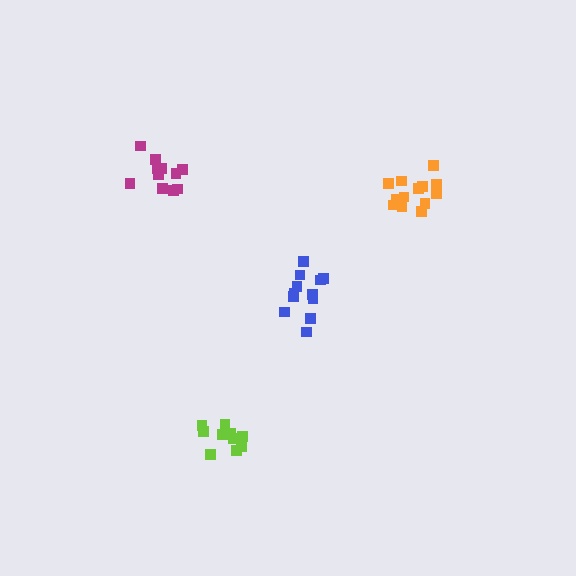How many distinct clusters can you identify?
There are 4 distinct clusters.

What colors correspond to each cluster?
The clusters are colored: magenta, orange, lime, blue.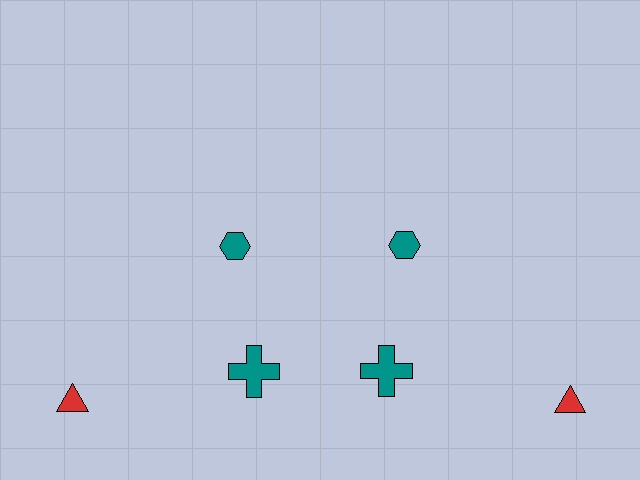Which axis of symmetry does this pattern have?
The pattern has a vertical axis of symmetry running through the center of the image.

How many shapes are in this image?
There are 6 shapes in this image.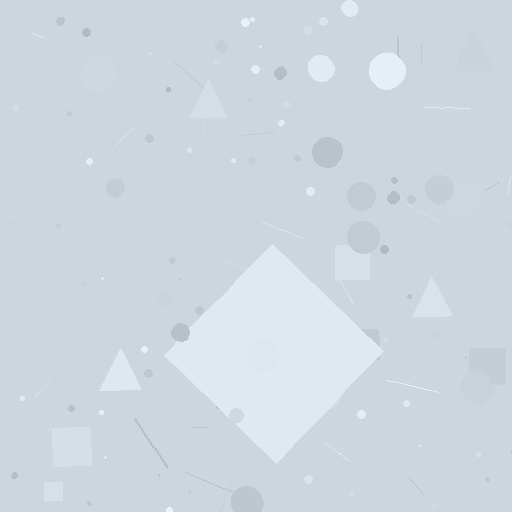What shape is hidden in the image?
A diamond is hidden in the image.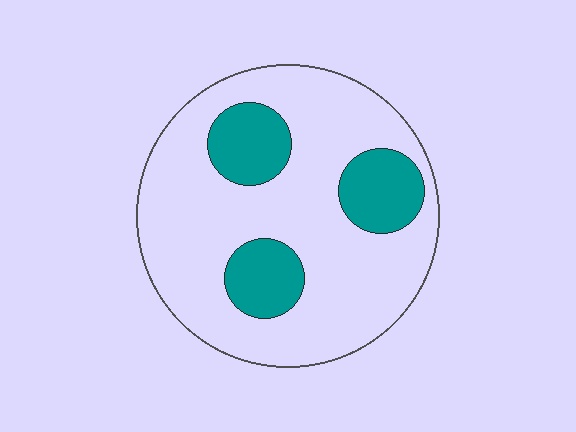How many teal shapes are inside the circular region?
3.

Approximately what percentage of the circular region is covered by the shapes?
Approximately 25%.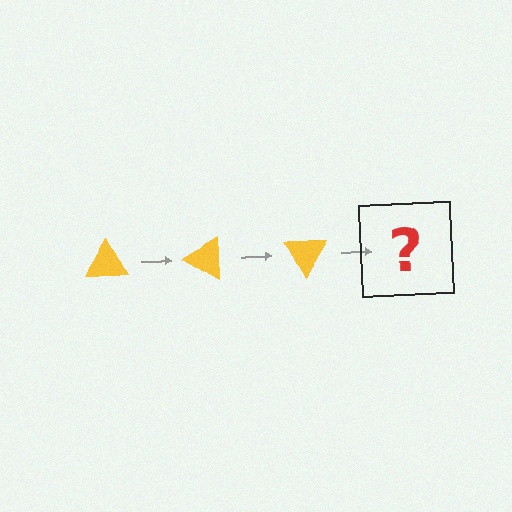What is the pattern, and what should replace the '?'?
The pattern is that the triangle rotates 30 degrees each step. The '?' should be a yellow triangle rotated 90 degrees.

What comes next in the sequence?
The next element should be a yellow triangle rotated 90 degrees.